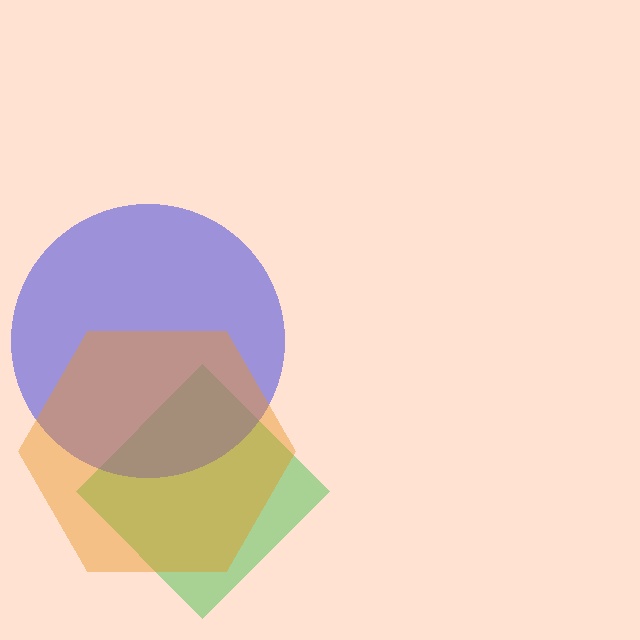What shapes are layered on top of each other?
The layered shapes are: a green diamond, a blue circle, an orange hexagon.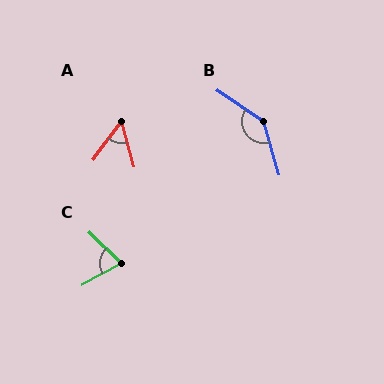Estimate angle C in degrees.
Approximately 73 degrees.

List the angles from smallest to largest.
A (52°), C (73°), B (140°).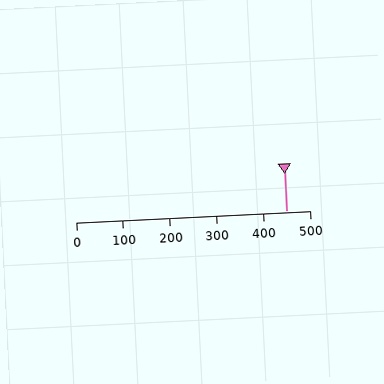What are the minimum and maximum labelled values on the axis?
The axis runs from 0 to 500.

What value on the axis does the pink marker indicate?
The marker indicates approximately 450.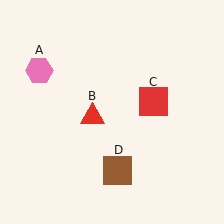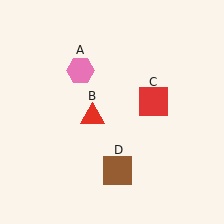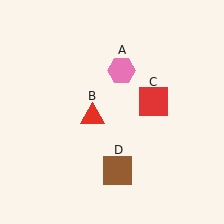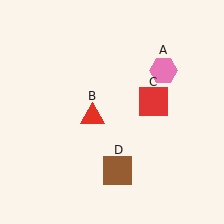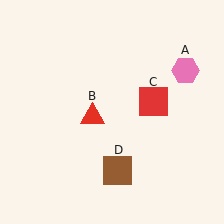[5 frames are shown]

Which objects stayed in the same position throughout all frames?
Red triangle (object B) and red square (object C) and brown square (object D) remained stationary.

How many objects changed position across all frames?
1 object changed position: pink hexagon (object A).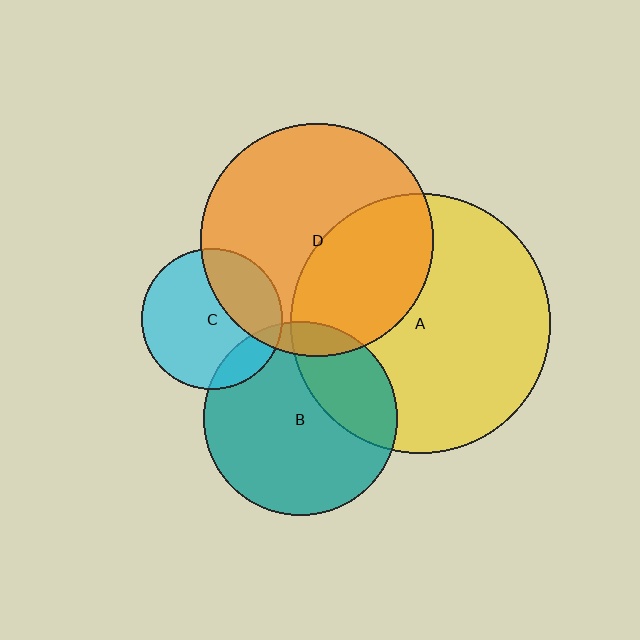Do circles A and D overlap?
Yes.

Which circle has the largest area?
Circle A (yellow).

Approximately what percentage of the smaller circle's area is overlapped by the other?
Approximately 40%.